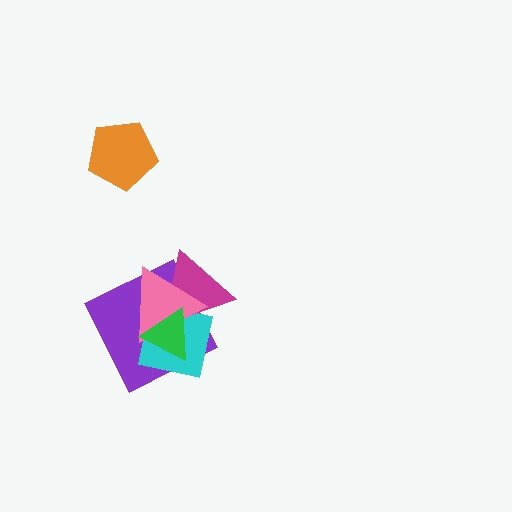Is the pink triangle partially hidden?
Yes, it is partially covered by another shape.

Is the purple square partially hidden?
Yes, it is partially covered by another shape.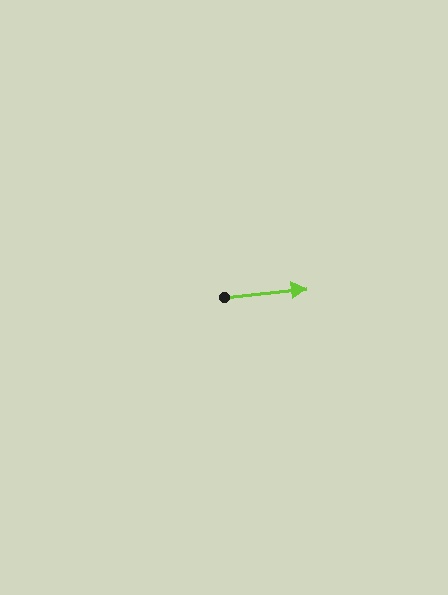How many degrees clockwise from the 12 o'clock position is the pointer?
Approximately 84 degrees.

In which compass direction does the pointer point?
East.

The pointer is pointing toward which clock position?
Roughly 3 o'clock.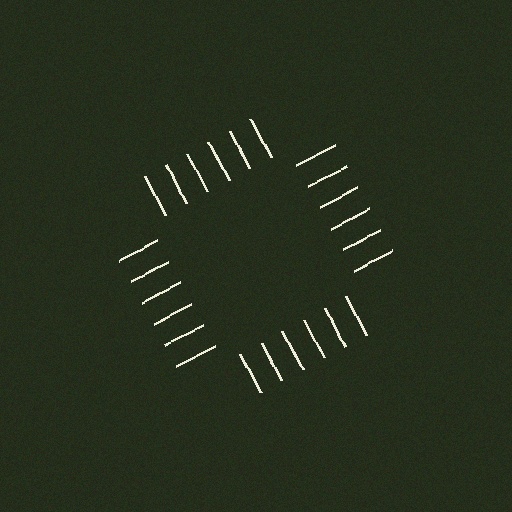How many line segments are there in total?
24 — 6 along each of the 4 edges.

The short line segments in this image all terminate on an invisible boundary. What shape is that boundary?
An illusory square — the line segments terminate on its edges but no continuous stroke is drawn.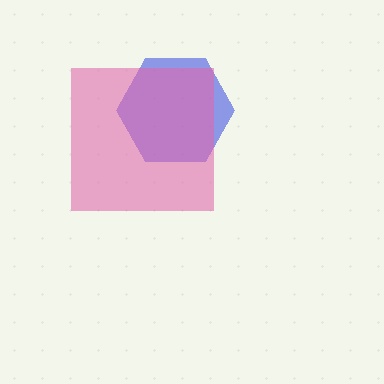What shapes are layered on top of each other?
The layered shapes are: a blue hexagon, a pink square.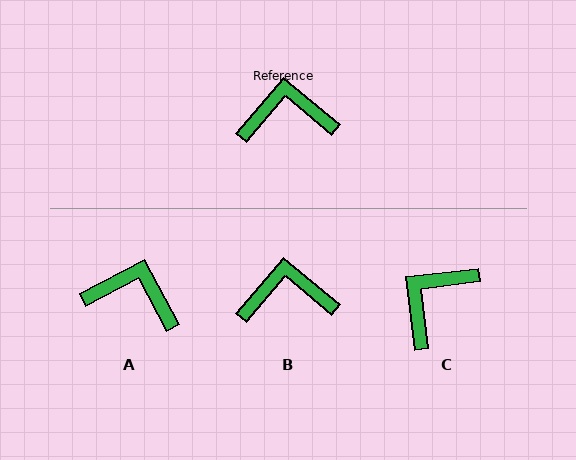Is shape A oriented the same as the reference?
No, it is off by about 22 degrees.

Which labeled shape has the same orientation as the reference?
B.